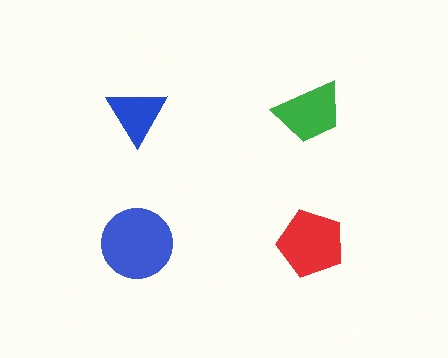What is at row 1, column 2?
A green trapezoid.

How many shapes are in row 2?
2 shapes.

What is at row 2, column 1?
A blue circle.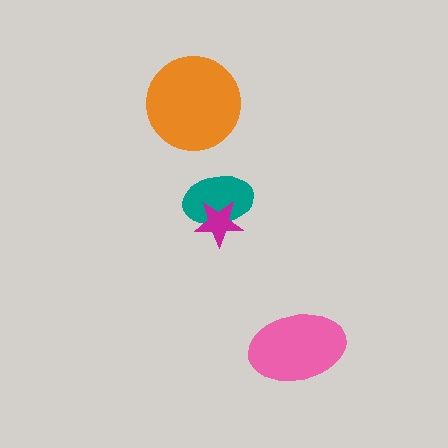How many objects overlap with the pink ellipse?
0 objects overlap with the pink ellipse.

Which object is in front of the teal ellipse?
The magenta star is in front of the teal ellipse.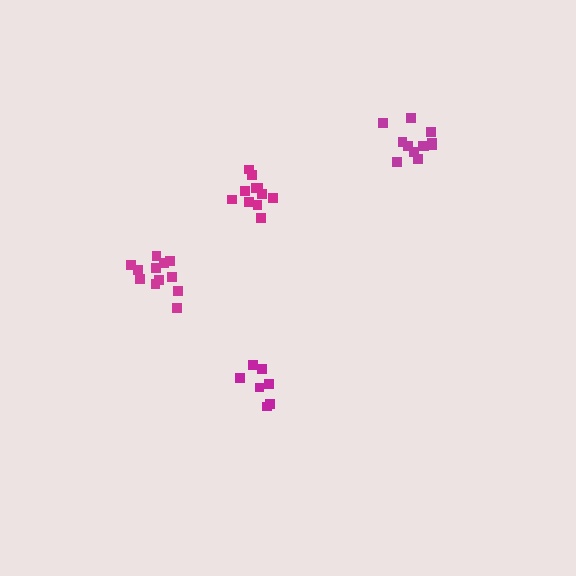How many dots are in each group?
Group 1: 11 dots, Group 2: 12 dots, Group 3: 7 dots, Group 4: 12 dots (42 total).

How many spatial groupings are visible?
There are 4 spatial groupings.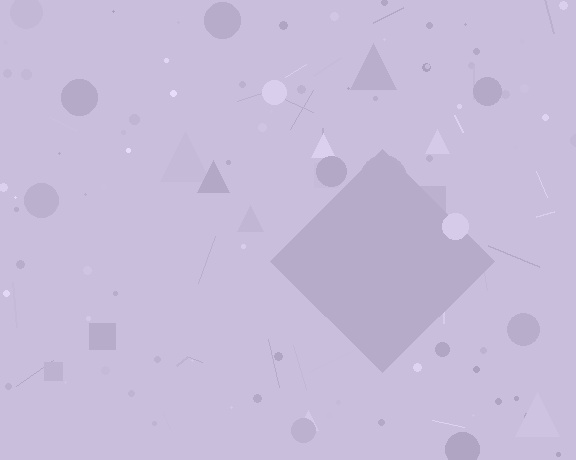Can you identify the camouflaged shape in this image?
The camouflaged shape is a diamond.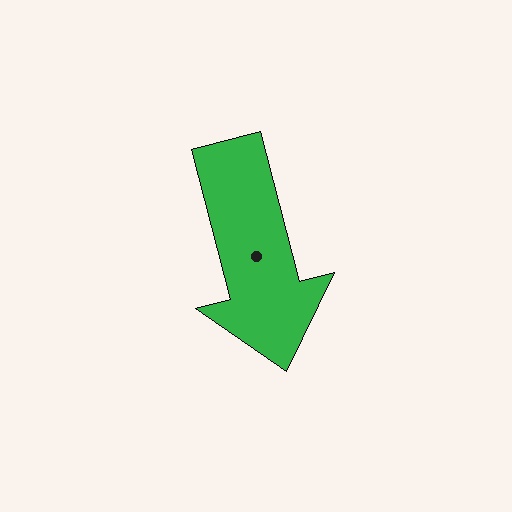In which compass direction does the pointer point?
South.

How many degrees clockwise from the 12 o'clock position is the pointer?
Approximately 165 degrees.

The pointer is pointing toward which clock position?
Roughly 6 o'clock.